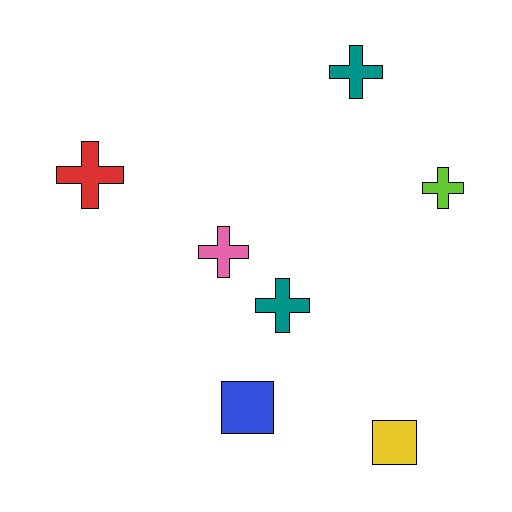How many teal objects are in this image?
There are 2 teal objects.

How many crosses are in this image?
There are 5 crosses.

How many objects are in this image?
There are 7 objects.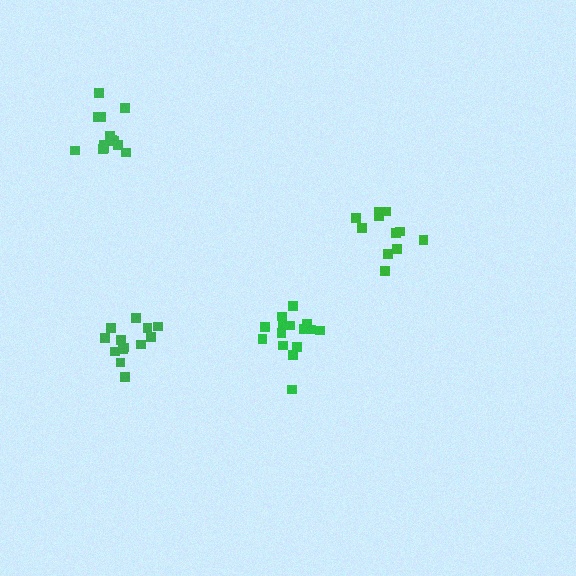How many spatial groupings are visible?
There are 4 spatial groupings.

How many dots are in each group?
Group 1: 13 dots, Group 2: 11 dots, Group 3: 13 dots, Group 4: 15 dots (52 total).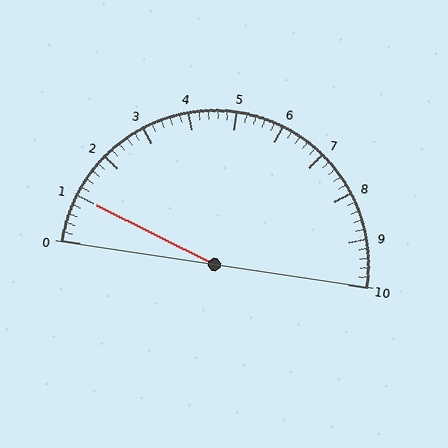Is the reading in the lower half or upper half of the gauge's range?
The reading is in the lower half of the range (0 to 10).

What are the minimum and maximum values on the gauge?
The gauge ranges from 0 to 10.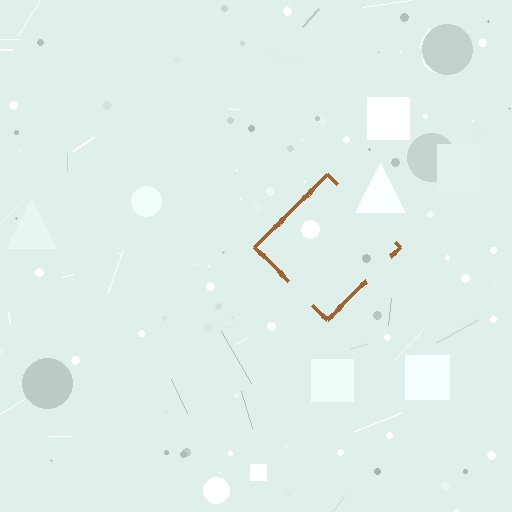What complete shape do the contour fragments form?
The contour fragments form a diamond.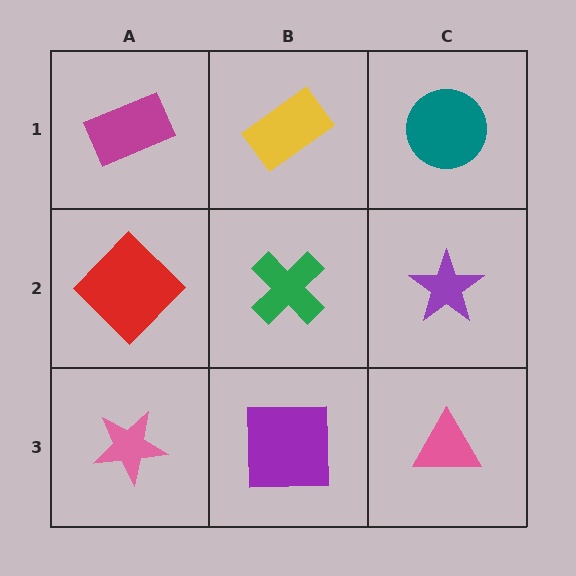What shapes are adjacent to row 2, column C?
A teal circle (row 1, column C), a pink triangle (row 3, column C), a green cross (row 2, column B).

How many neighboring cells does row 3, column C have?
2.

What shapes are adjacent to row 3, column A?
A red diamond (row 2, column A), a purple square (row 3, column B).